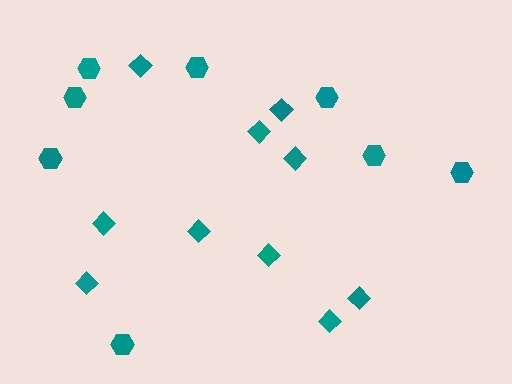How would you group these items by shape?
There are 2 groups: one group of hexagons (8) and one group of diamonds (10).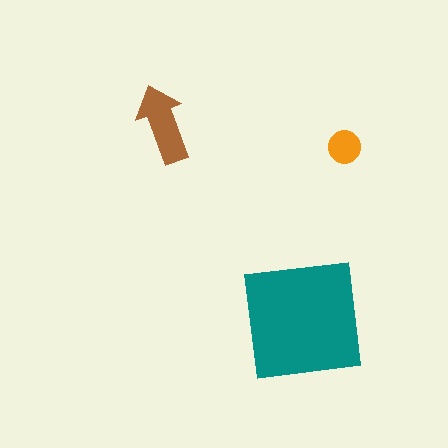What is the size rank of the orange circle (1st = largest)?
3rd.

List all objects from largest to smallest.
The teal square, the brown arrow, the orange circle.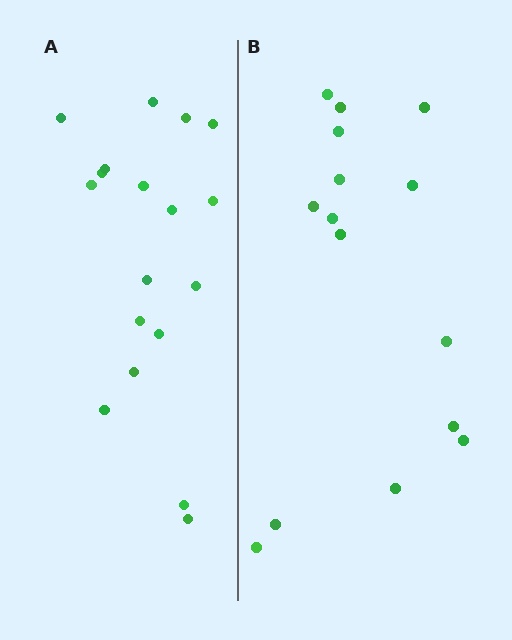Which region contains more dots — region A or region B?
Region A (the left region) has more dots.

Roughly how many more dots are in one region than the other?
Region A has just a few more — roughly 2 or 3 more dots than region B.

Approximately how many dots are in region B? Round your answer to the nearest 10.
About 20 dots. (The exact count is 15, which rounds to 20.)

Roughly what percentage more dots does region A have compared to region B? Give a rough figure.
About 20% more.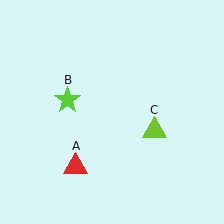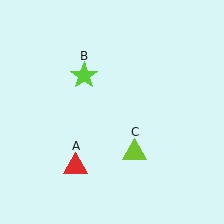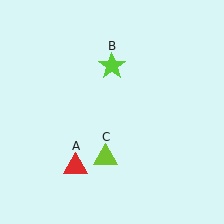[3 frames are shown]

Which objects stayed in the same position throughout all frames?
Red triangle (object A) remained stationary.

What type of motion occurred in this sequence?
The lime star (object B), lime triangle (object C) rotated clockwise around the center of the scene.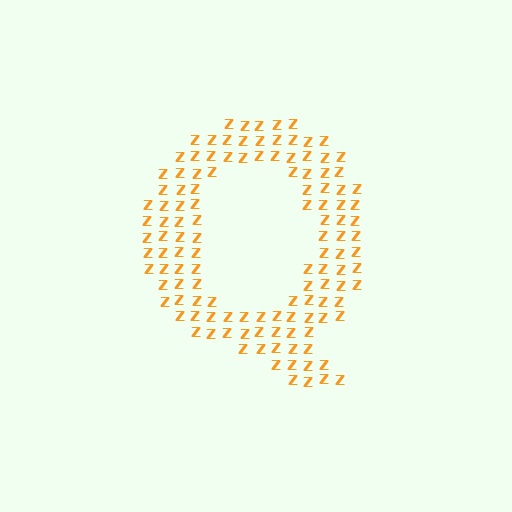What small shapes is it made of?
It is made of small letter Z's.